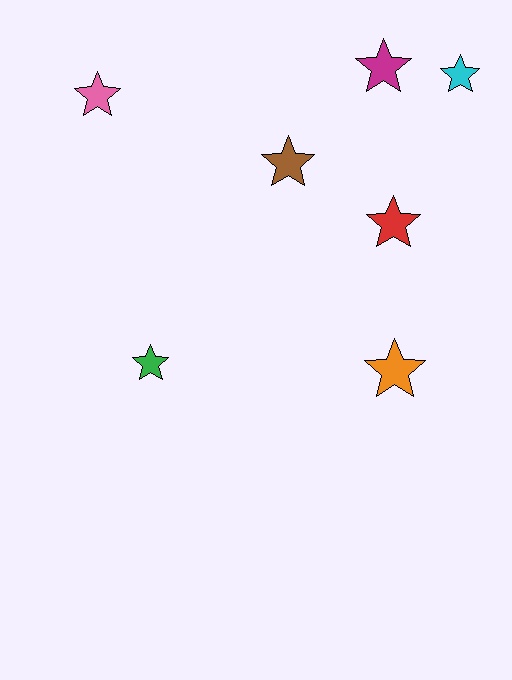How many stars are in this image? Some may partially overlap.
There are 7 stars.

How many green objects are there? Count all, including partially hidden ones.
There is 1 green object.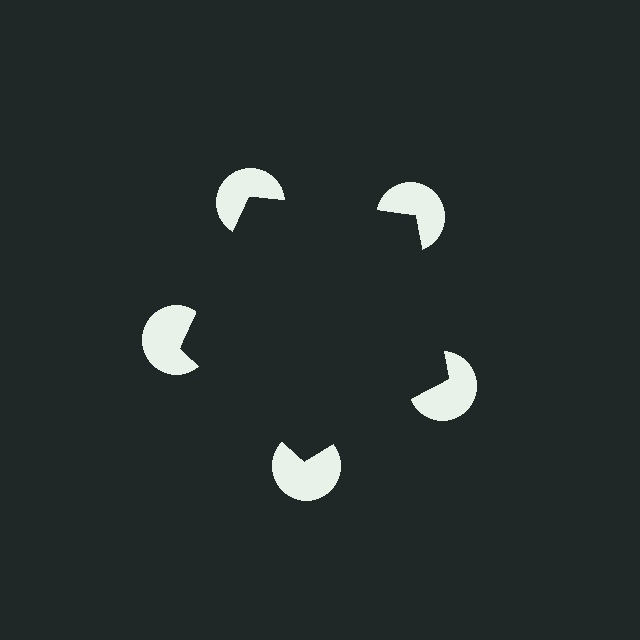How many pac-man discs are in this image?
There are 5 — one at each vertex of the illusory pentagon.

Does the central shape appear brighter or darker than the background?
It typically appears slightly darker than the background, even though no actual brightness change is drawn.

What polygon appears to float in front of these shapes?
An illusory pentagon — its edges are inferred from the aligned wedge cuts in the pac-man discs, not physically drawn.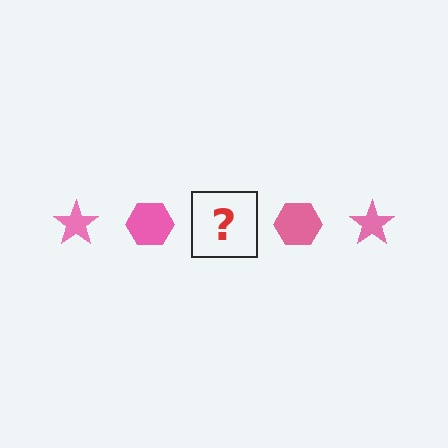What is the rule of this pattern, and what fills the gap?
The rule is that the pattern cycles through star, hexagon shapes in pink. The gap should be filled with a pink star.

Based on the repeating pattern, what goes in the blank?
The blank should be a pink star.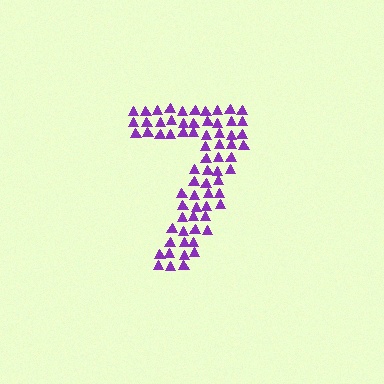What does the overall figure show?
The overall figure shows the digit 7.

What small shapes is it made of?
It is made of small triangles.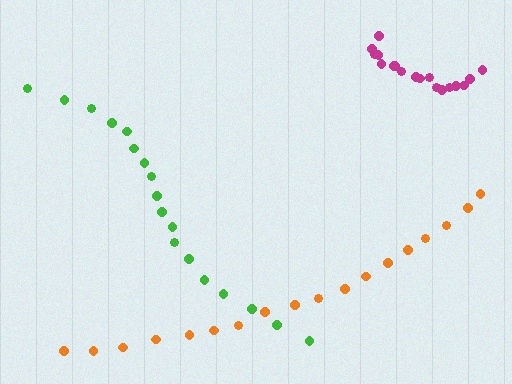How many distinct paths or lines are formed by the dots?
There are 3 distinct paths.